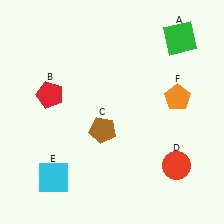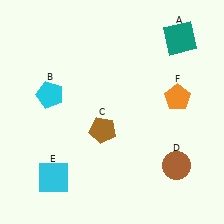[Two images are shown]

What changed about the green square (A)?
In Image 1, A is green. In Image 2, it changed to teal.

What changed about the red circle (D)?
In Image 1, D is red. In Image 2, it changed to brown.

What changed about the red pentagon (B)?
In Image 1, B is red. In Image 2, it changed to cyan.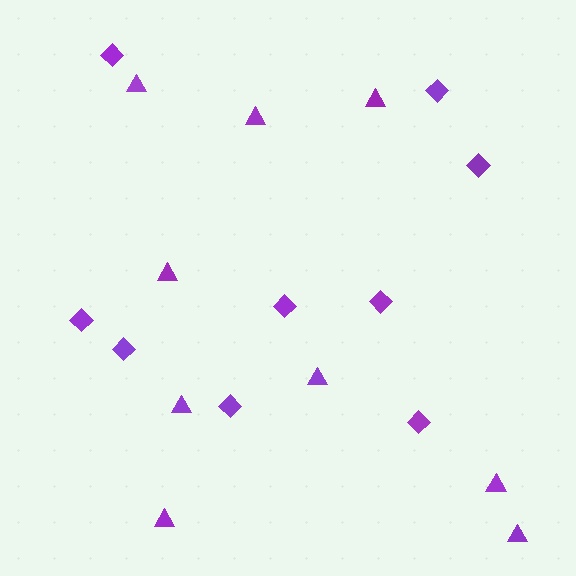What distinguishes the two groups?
There are 2 groups: one group of diamonds (9) and one group of triangles (9).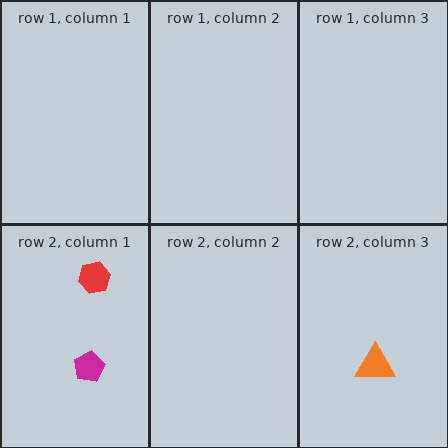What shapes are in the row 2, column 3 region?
The orange triangle.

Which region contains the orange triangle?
The row 2, column 3 region.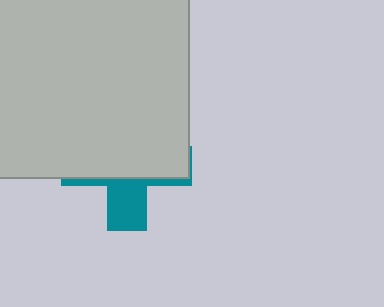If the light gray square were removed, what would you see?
You would see the complete teal cross.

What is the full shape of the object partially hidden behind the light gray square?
The partially hidden object is a teal cross.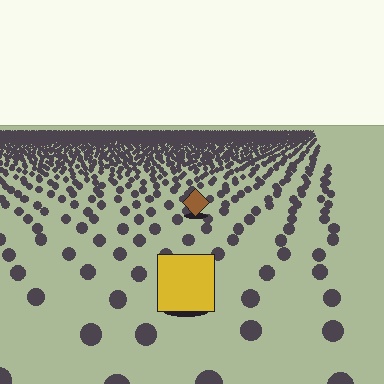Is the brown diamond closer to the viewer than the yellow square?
No. The yellow square is closer — you can tell from the texture gradient: the ground texture is coarser near it.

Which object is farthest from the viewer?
The brown diamond is farthest from the viewer. It appears smaller and the ground texture around it is denser.